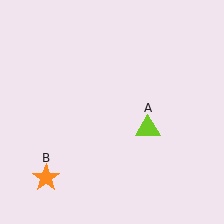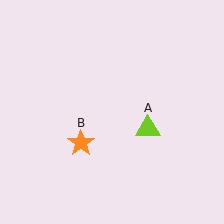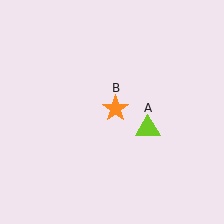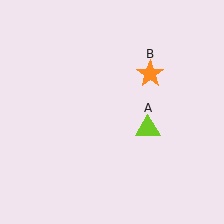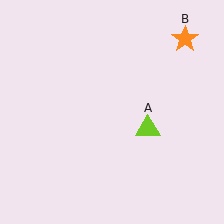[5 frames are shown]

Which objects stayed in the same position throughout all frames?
Lime triangle (object A) remained stationary.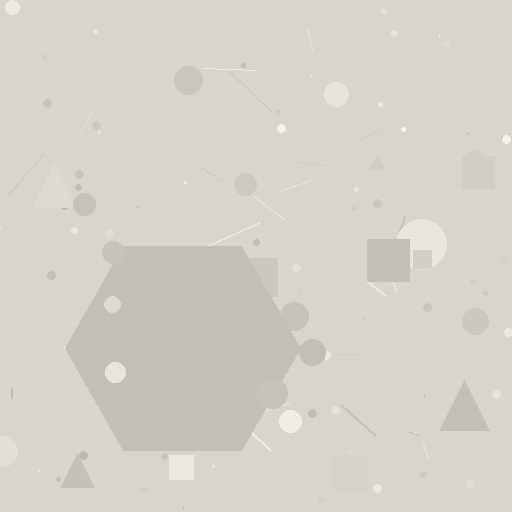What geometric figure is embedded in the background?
A hexagon is embedded in the background.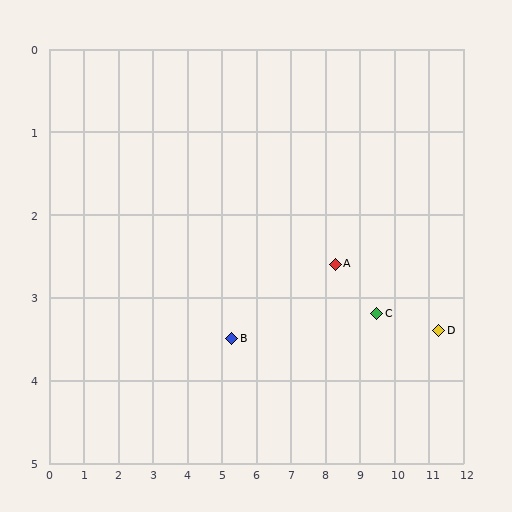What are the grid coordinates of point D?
Point D is at approximately (11.3, 3.4).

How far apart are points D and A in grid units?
Points D and A are about 3.1 grid units apart.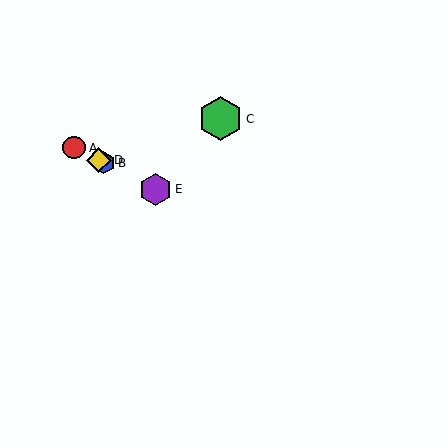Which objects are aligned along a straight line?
Objects A, B, D, E are aligned along a straight line.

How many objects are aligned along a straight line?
4 objects (A, B, D, E) are aligned along a straight line.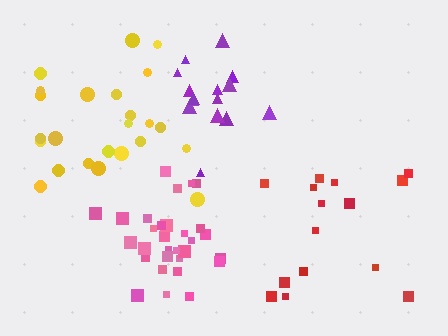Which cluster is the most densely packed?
Pink.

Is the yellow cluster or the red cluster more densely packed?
Yellow.